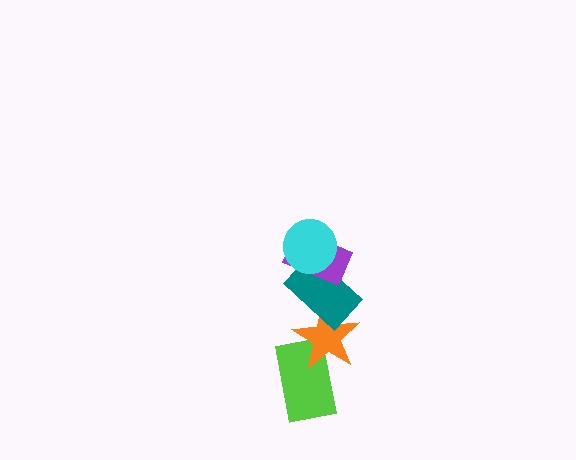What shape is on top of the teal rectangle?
The purple rectangle is on top of the teal rectangle.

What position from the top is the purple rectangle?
The purple rectangle is 2nd from the top.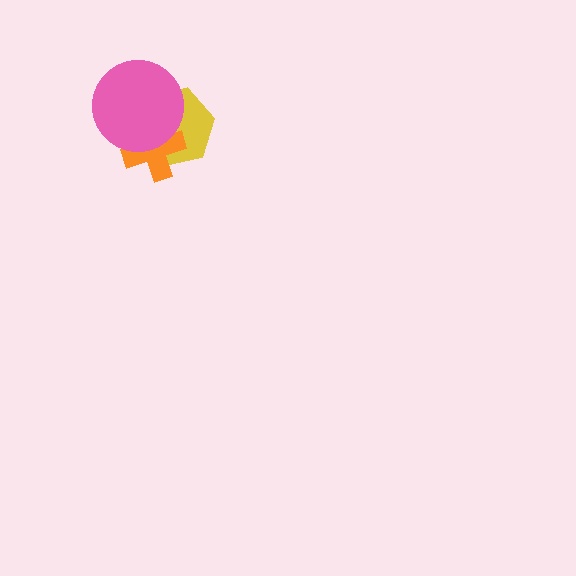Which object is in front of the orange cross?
The pink circle is in front of the orange cross.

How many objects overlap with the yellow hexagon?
2 objects overlap with the yellow hexagon.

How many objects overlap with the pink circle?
2 objects overlap with the pink circle.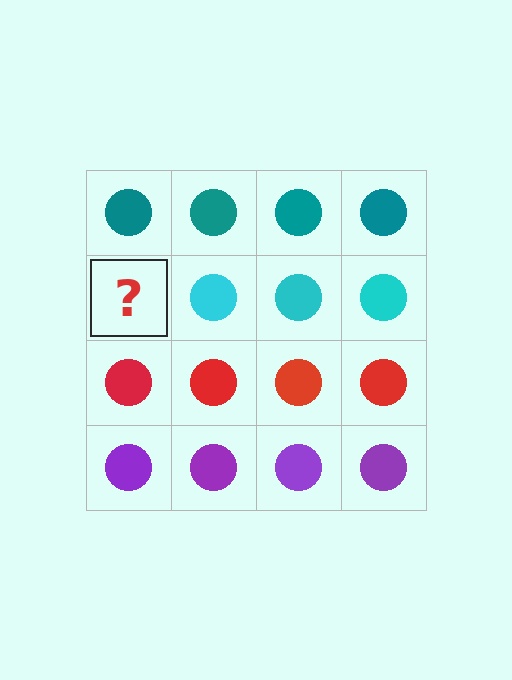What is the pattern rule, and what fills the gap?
The rule is that each row has a consistent color. The gap should be filled with a cyan circle.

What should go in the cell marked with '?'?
The missing cell should contain a cyan circle.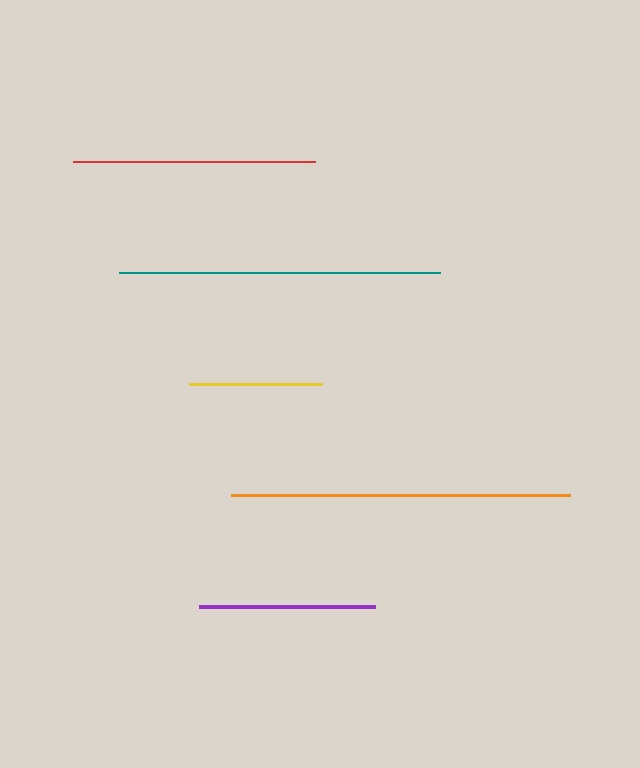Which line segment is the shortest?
The yellow line is the shortest at approximately 132 pixels.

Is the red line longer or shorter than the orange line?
The orange line is longer than the red line.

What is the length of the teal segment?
The teal segment is approximately 321 pixels long.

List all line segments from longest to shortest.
From longest to shortest: orange, teal, red, purple, yellow.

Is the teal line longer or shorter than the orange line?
The orange line is longer than the teal line.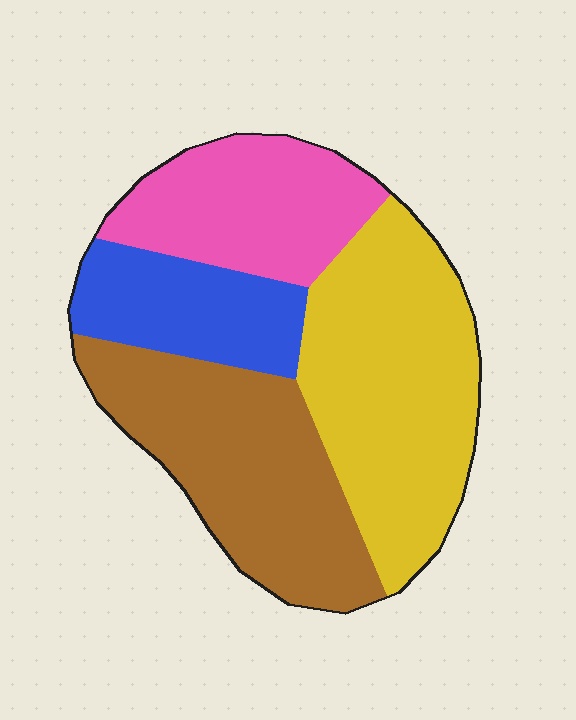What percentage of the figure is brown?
Brown covers about 30% of the figure.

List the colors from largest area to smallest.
From largest to smallest: yellow, brown, pink, blue.